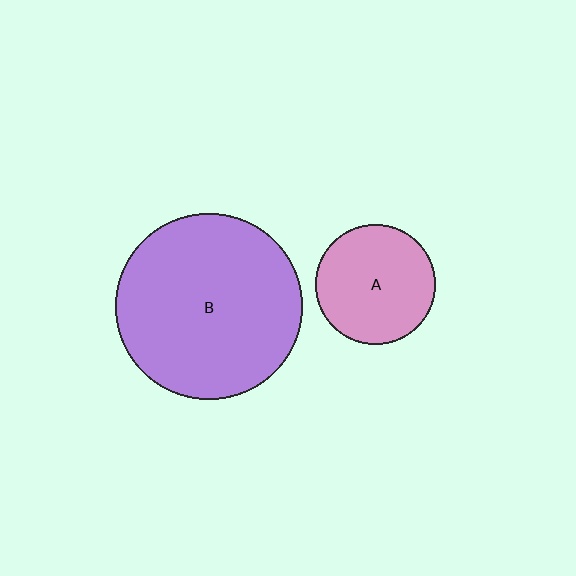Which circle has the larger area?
Circle B (purple).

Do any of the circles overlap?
No, none of the circles overlap.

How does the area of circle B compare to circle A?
Approximately 2.4 times.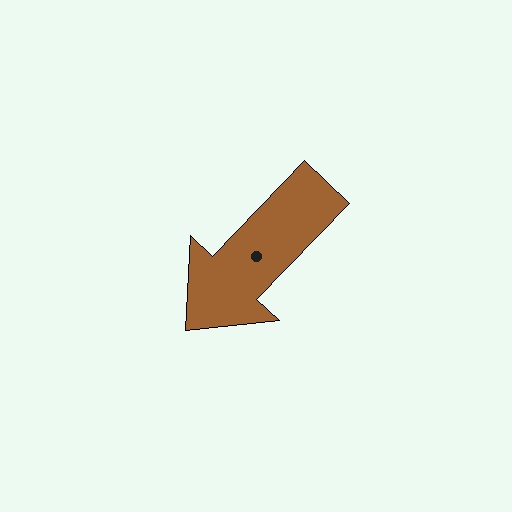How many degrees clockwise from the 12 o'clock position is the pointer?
Approximately 224 degrees.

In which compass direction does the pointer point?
Southwest.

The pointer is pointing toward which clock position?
Roughly 7 o'clock.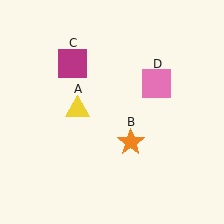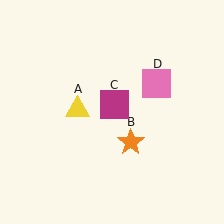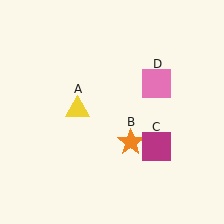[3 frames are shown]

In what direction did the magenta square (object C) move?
The magenta square (object C) moved down and to the right.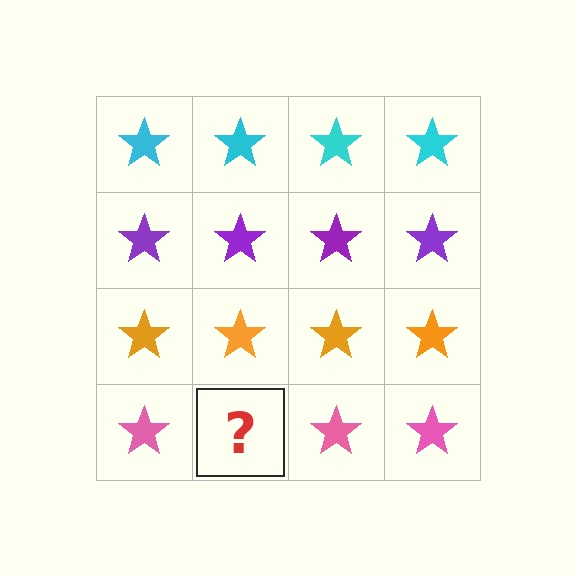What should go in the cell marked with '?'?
The missing cell should contain a pink star.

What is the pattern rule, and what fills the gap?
The rule is that each row has a consistent color. The gap should be filled with a pink star.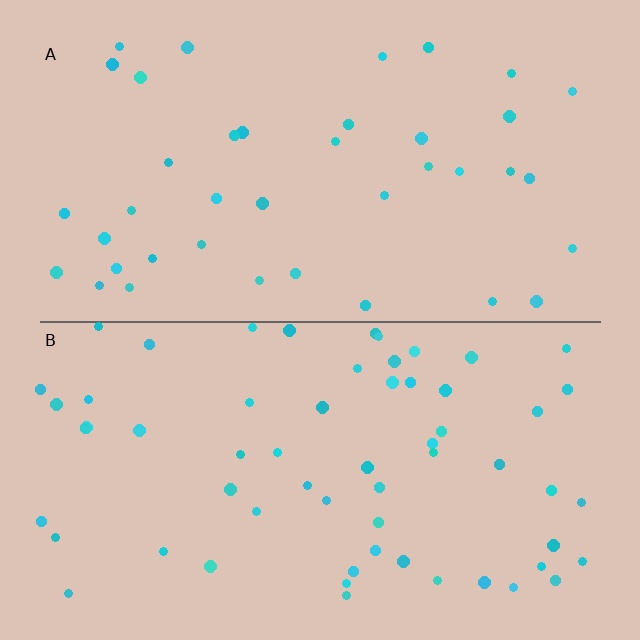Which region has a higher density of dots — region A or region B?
B (the bottom).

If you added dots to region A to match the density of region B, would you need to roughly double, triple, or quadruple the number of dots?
Approximately double.